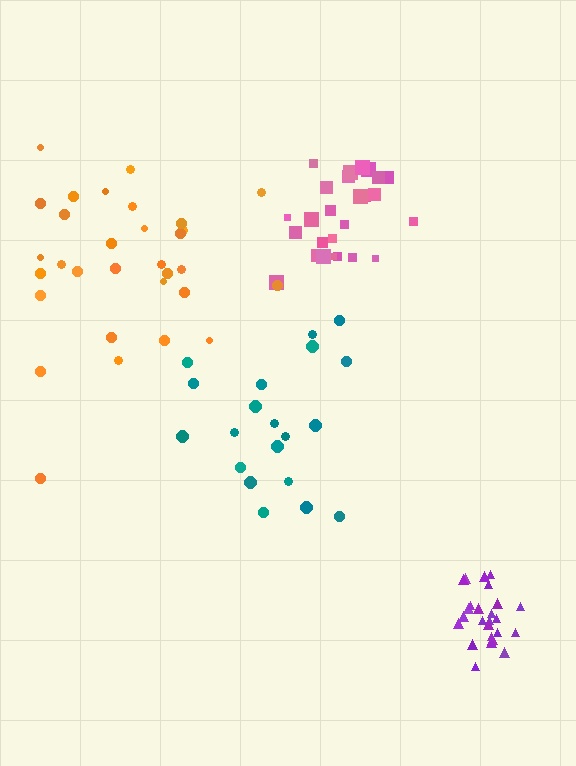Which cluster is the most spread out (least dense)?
Teal.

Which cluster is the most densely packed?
Purple.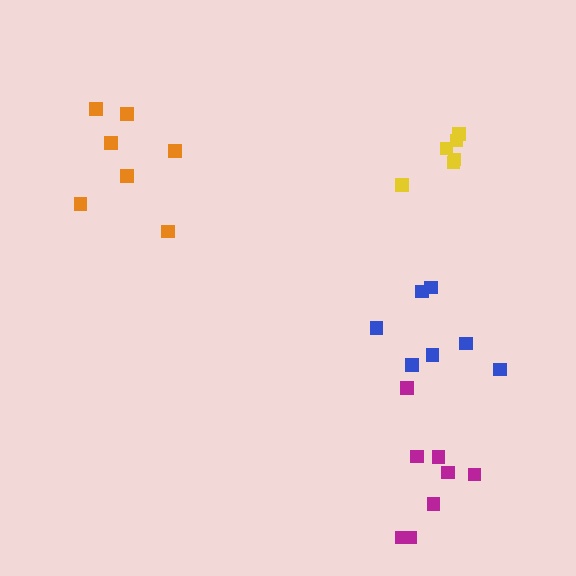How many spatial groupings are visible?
There are 4 spatial groupings.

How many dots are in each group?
Group 1: 6 dots, Group 2: 8 dots, Group 3: 7 dots, Group 4: 7 dots (28 total).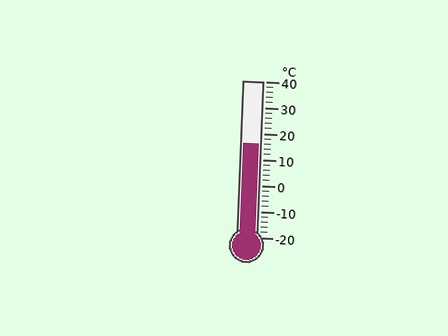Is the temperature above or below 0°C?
The temperature is above 0°C.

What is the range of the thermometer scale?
The thermometer scale ranges from -20°C to 40°C.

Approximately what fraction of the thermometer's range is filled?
The thermometer is filled to approximately 60% of its range.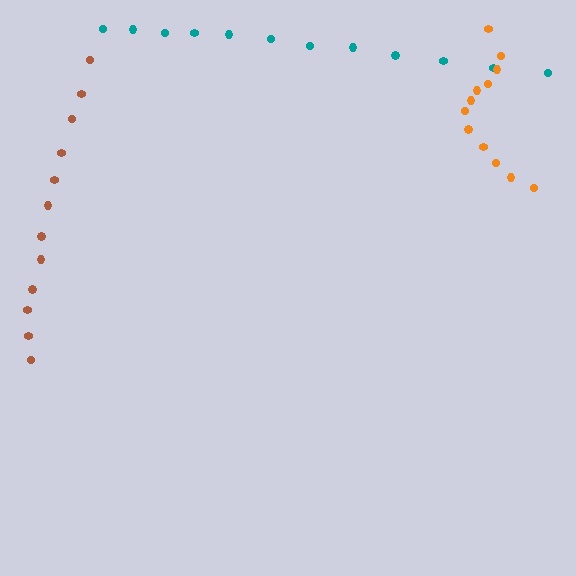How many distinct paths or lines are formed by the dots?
There are 3 distinct paths.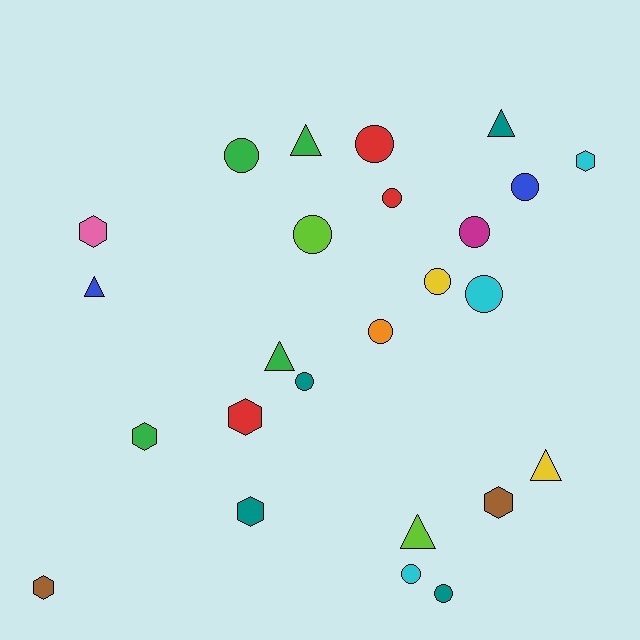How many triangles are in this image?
There are 6 triangles.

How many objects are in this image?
There are 25 objects.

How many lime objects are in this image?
There are 2 lime objects.